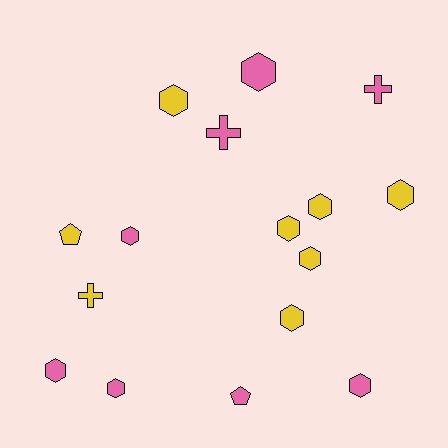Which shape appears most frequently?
Hexagon, with 11 objects.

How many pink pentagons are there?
There is 1 pink pentagon.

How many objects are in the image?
There are 16 objects.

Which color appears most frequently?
Pink, with 8 objects.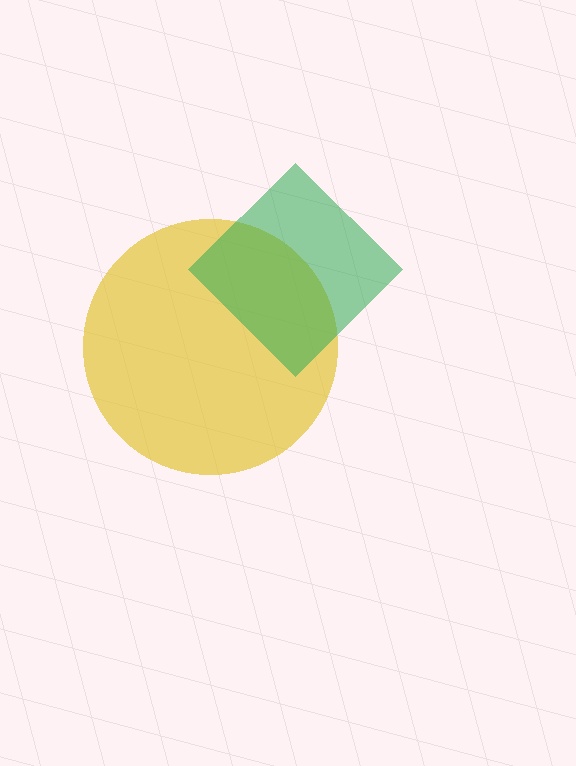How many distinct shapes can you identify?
There are 2 distinct shapes: a yellow circle, a green diamond.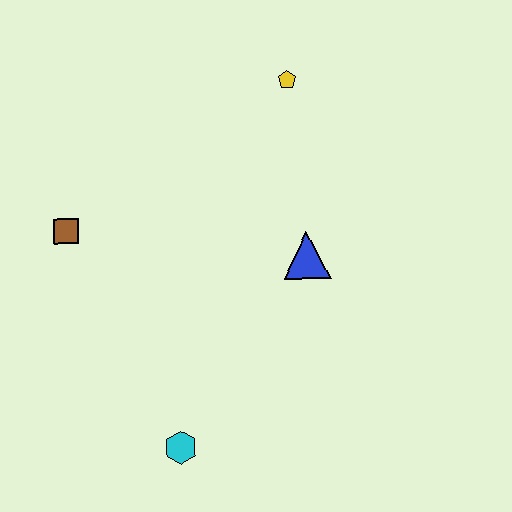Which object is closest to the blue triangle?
The yellow pentagon is closest to the blue triangle.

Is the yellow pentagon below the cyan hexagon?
No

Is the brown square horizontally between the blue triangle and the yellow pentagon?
No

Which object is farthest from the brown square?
The yellow pentagon is farthest from the brown square.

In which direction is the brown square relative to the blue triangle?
The brown square is to the left of the blue triangle.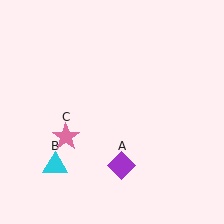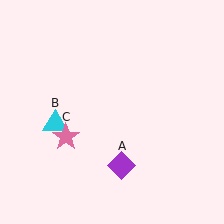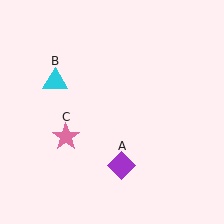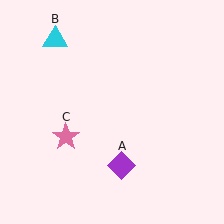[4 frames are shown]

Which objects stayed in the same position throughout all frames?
Purple diamond (object A) and pink star (object C) remained stationary.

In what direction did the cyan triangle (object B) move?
The cyan triangle (object B) moved up.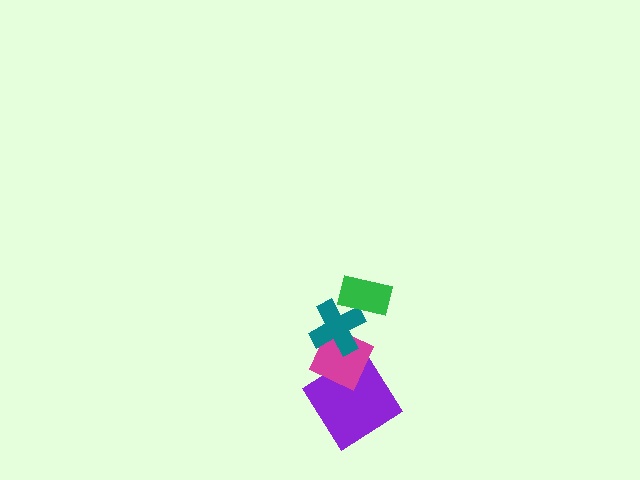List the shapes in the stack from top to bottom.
From top to bottom: the green rectangle, the teal cross, the magenta diamond, the purple diamond.